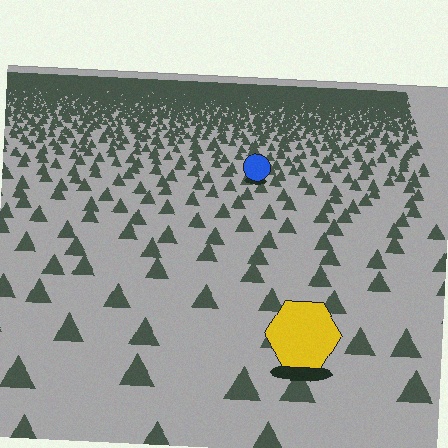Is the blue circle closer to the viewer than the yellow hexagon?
No. The yellow hexagon is closer — you can tell from the texture gradient: the ground texture is coarser near it.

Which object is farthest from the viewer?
The blue circle is farthest from the viewer. It appears smaller and the ground texture around it is denser.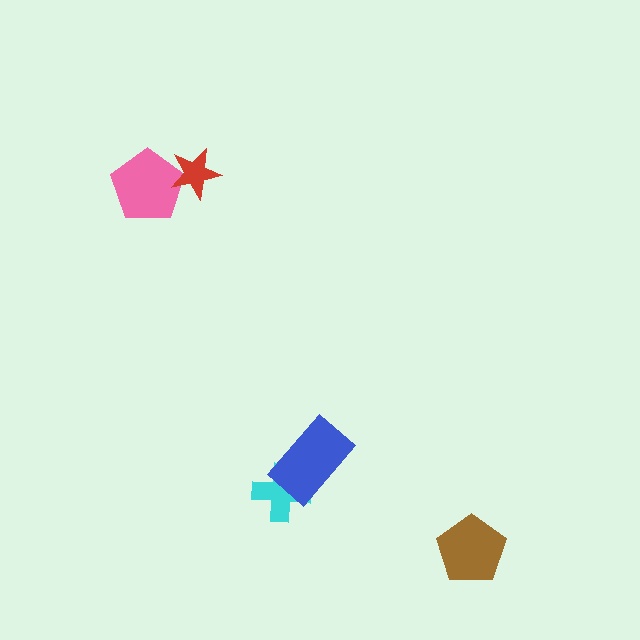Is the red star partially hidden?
No, no other shape covers it.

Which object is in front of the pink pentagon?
The red star is in front of the pink pentagon.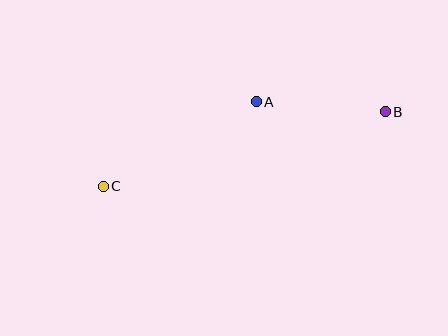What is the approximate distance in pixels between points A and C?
The distance between A and C is approximately 175 pixels.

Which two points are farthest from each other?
Points B and C are farthest from each other.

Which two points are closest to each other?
Points A and B are closest to each other.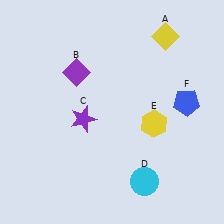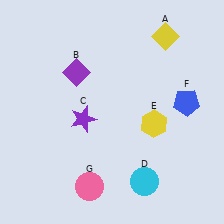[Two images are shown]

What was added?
A pink circle (G) was added in Image 2.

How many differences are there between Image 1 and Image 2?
There is 1 difference between the two images.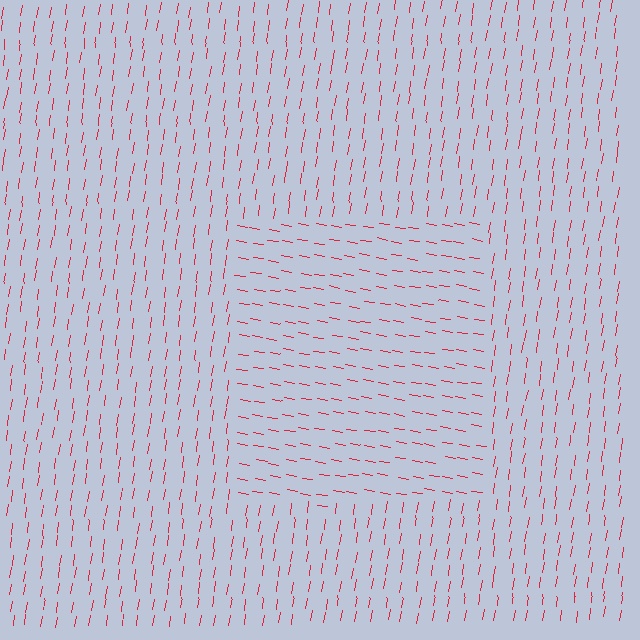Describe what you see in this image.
The image is filled with small red line segments. A rectangle region in the image has lines oriented differently from the surrounding lines, creating a visible texture boundary.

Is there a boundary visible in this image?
Yes, there is a texture boundary formed by a change in line orientation.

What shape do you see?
I see a rectangle.